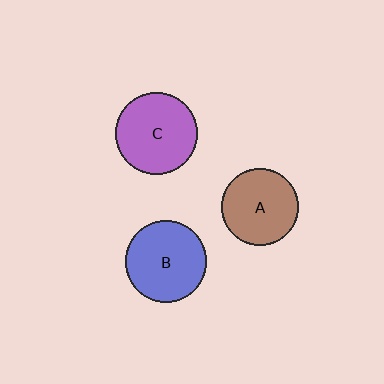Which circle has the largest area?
Circle C (purple).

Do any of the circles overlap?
No, none of the circles overlap.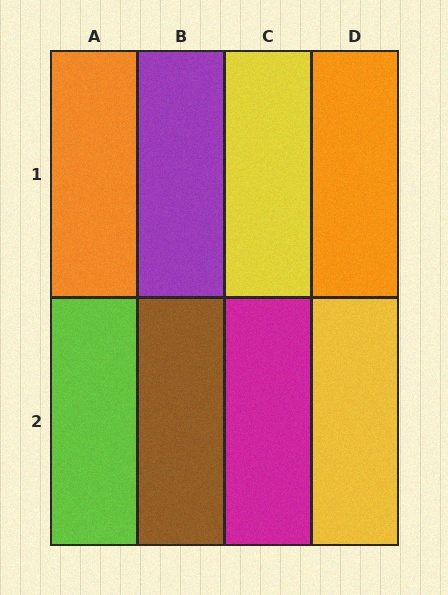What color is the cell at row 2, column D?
Yellow.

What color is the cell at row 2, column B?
Brown.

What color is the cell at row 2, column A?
Lime.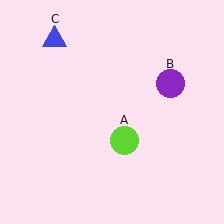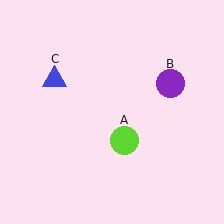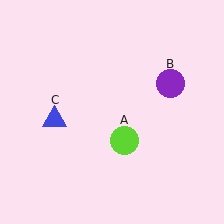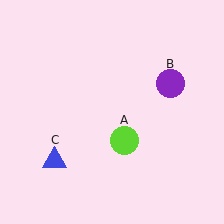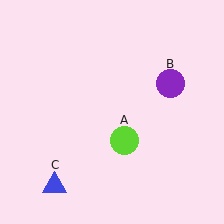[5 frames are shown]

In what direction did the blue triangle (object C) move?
The blue triangle (object C) moved down.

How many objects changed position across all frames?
1 object changed position: blue triangle (object C).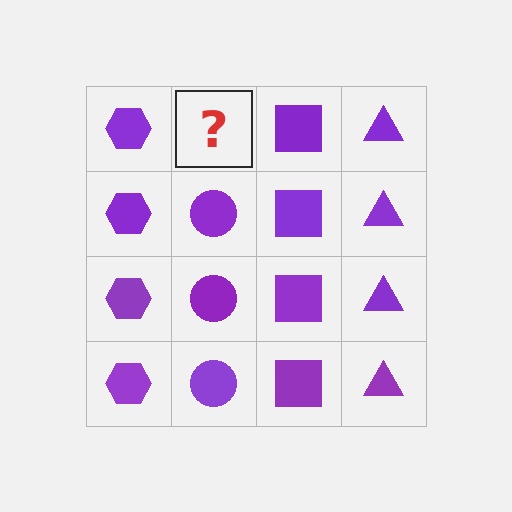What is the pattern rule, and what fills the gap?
The rule is that each column has a consistent shape. The gap should be filled with a purple circle.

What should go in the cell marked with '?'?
The missing cell should contain a purple circle.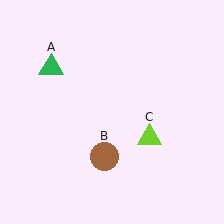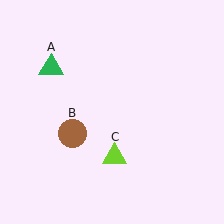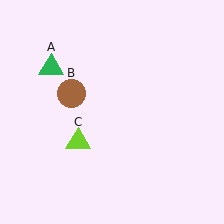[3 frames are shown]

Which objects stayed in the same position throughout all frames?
Green triangle (object A) remained stationary.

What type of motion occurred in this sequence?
The brown circle (object B), lime triangle (object C) rotated clockwise around the center of the scene.